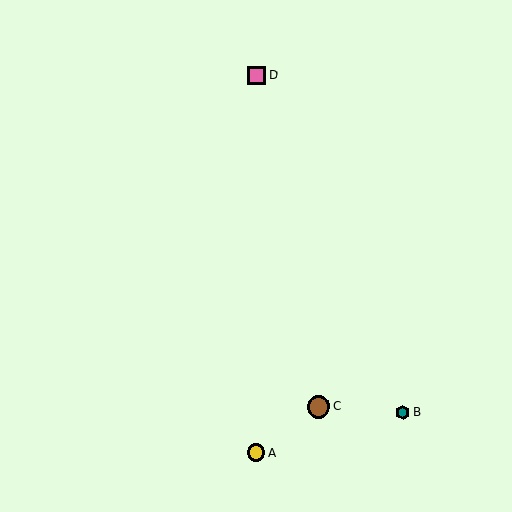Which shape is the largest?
The brown circle (labeled C) is the largest.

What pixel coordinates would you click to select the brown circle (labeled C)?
Click at (319, 407) to select the brown circle C.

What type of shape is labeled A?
Shape A is a yellow circle.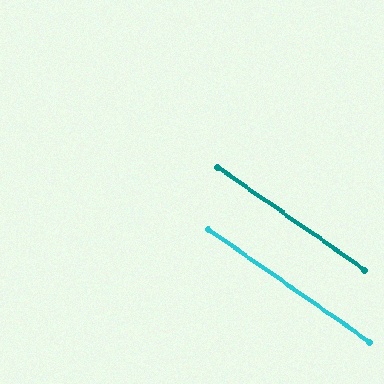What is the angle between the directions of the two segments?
Approximately 0 degrees.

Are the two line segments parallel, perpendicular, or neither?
Parallel — their directions differ by only 0.2°.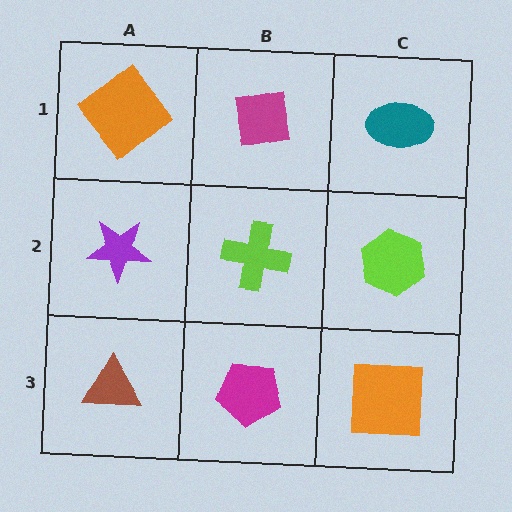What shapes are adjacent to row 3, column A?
A purple star (row 2, column A), a magenta pentagon (row 3, column B).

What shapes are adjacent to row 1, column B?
A lime cross (row 2, column B), an orange diamond (row 1, column A), a teal ellipse (row 1, column C).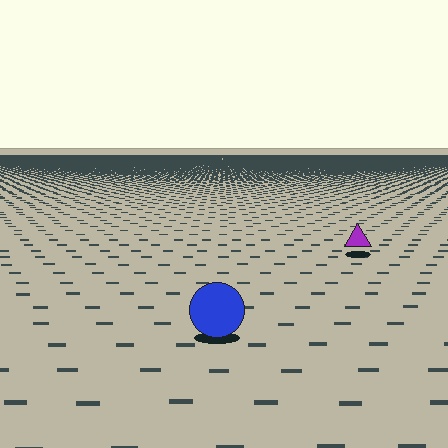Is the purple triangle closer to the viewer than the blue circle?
No. The blue circle is closer — you can tell from the texture gradient: the ground texture is coarser near it.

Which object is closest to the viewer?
The blue circle is closest. The texture marks near it are larger and more spread out.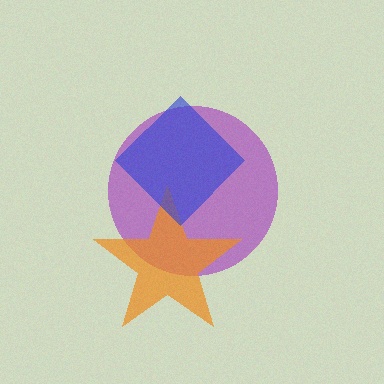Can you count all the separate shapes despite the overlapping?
Yes, there are 3 separate shapes.